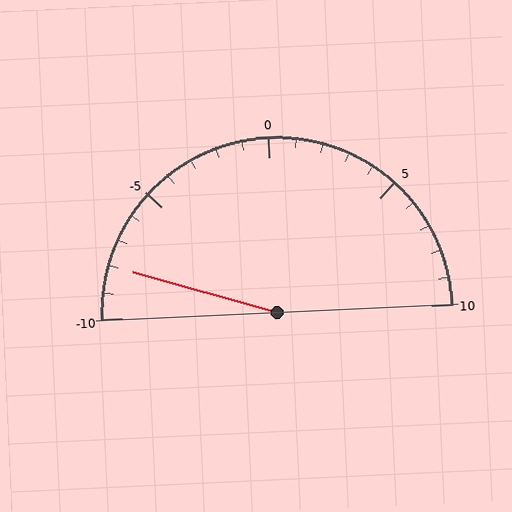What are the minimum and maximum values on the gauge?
The gauge ranges from -10 to 10.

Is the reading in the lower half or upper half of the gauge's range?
The reading is in the lower half of the range (-10 to 10).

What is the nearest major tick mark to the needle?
The nearest major tick mark is -10.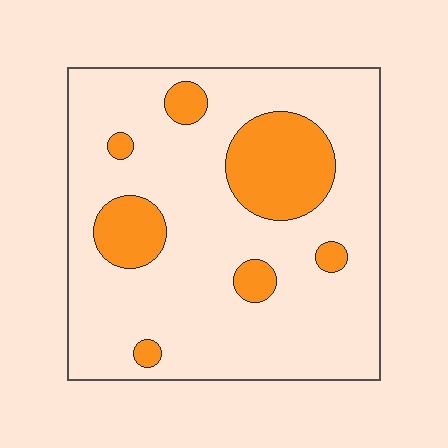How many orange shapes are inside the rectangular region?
7.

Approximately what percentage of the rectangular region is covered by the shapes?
Approximately 20%.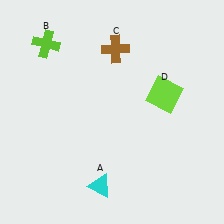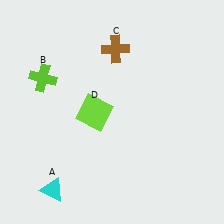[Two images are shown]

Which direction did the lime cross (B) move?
The lime cross (B) moved down.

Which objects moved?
The objects that moved are: the cyan triangle (A), the lime cross (B), the lime square (D).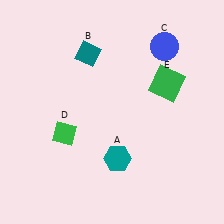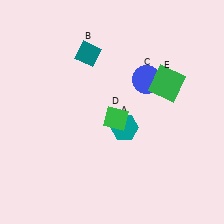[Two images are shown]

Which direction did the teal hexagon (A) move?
The teal hexagon (A) moved up.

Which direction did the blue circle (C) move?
The blue circle (C) moved down.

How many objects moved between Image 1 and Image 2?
3 objects moved between the two images.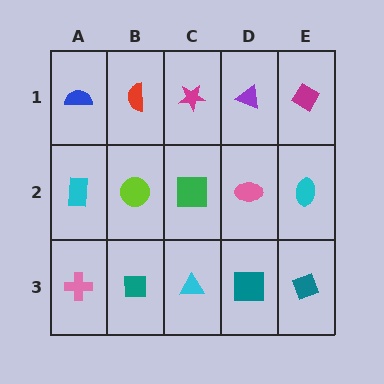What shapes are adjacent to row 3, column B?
A lime circle (row 2, column B), a pink cross (row 3, column A), a cyan triangle (row 3, column C).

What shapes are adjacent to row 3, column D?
A pink ellipse (row 2, column D), a cyan triangle (row 3, column C), a teal diamond (row 3, column E).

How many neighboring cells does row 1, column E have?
2.